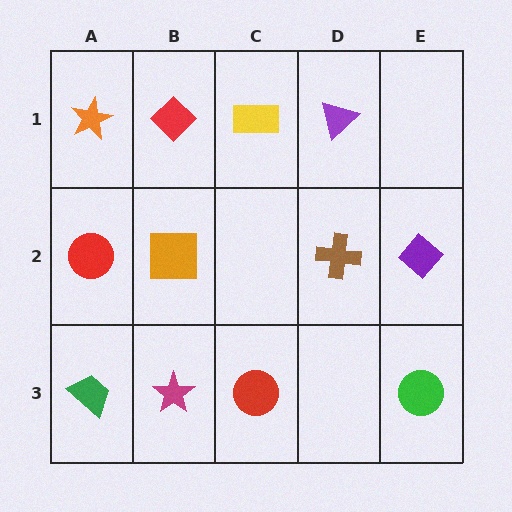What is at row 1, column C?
A yellow rectangle.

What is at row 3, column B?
A magenta star.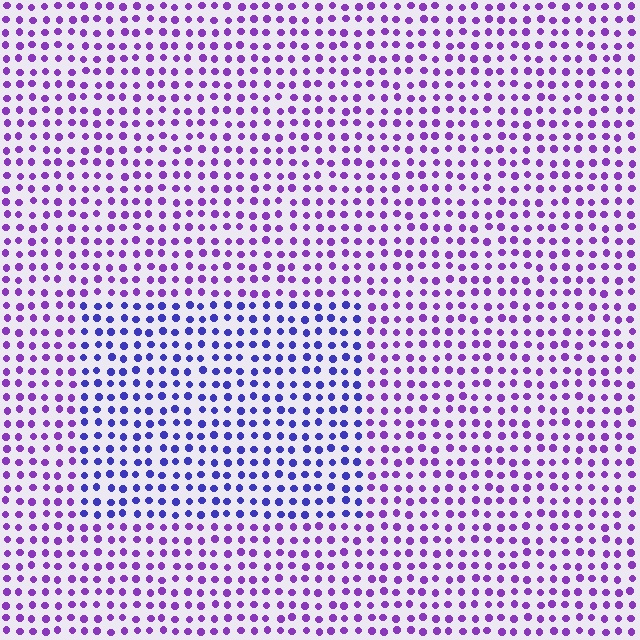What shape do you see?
I see a rectangle.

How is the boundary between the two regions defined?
The boundary is defined purely by a slight shift in hue (about 35 degrees). Spacing, size, and orientation are identical on both sides.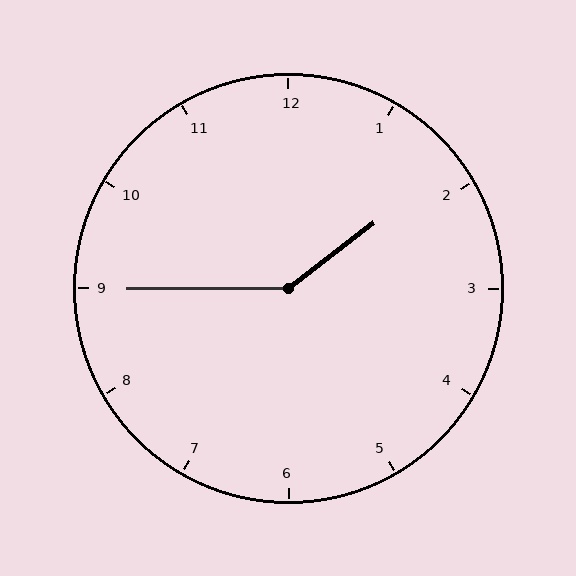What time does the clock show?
1:45.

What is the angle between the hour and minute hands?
Approximately 142 degrees.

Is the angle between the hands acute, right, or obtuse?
It is obtuse.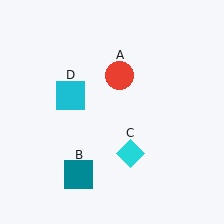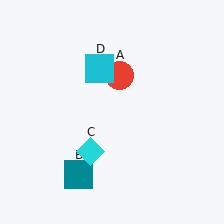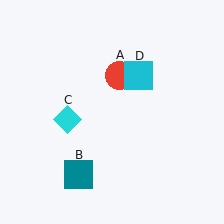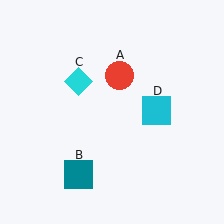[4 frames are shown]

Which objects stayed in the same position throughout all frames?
Red circle (object A) and teal square (object B) remained stationary.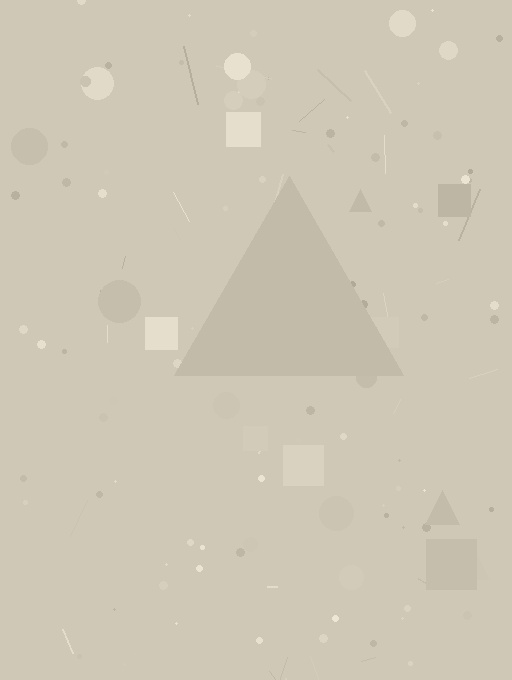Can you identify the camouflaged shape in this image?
The camouflaged shape is a triangle.